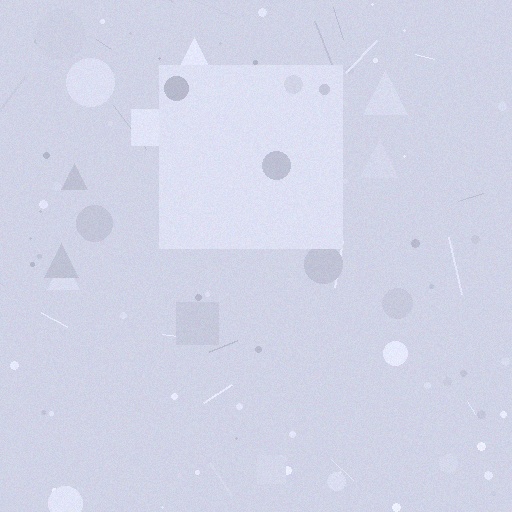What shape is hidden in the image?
A square is hidden in the image.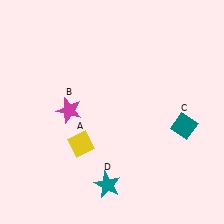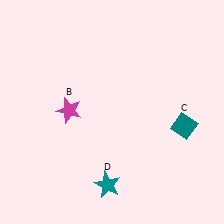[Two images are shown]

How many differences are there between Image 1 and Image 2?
There is 1 difference between the two images.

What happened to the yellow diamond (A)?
The yellow diamond (A) was removed in Image 2. It was in the bottom-left area of Image 1.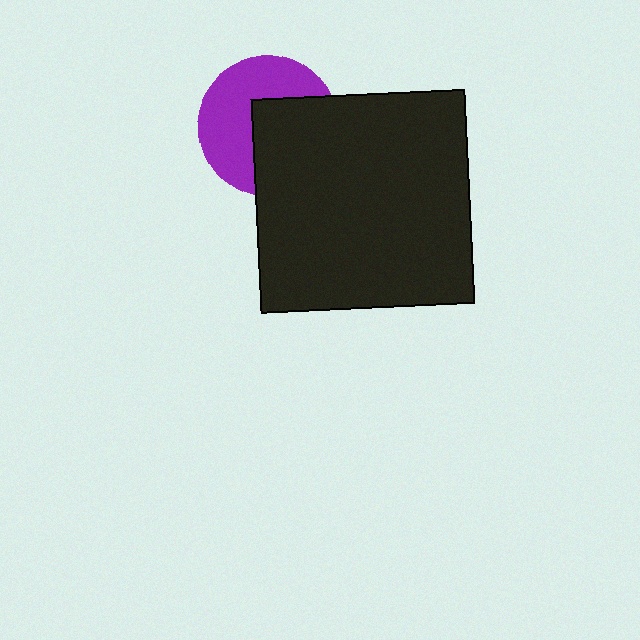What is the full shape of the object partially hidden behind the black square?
The partially hidden object is a purple circle.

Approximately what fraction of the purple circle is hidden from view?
Roughly 47% of the purple circle is hidden behind the black square.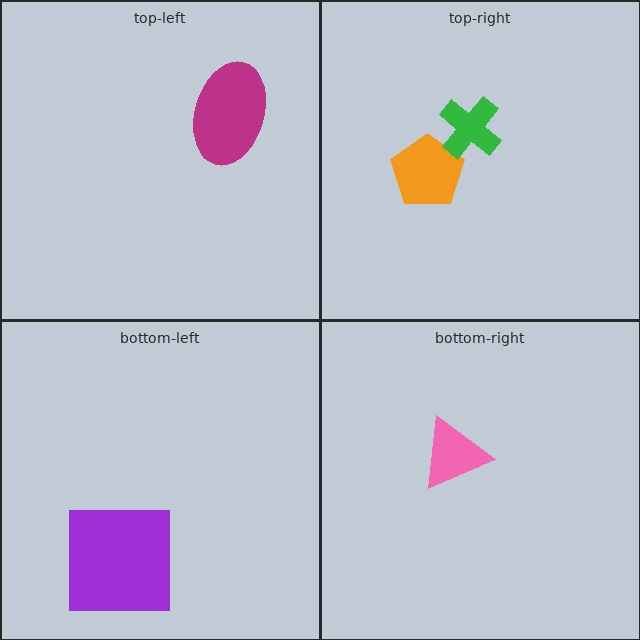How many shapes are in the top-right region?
2.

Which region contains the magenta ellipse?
The top-left region.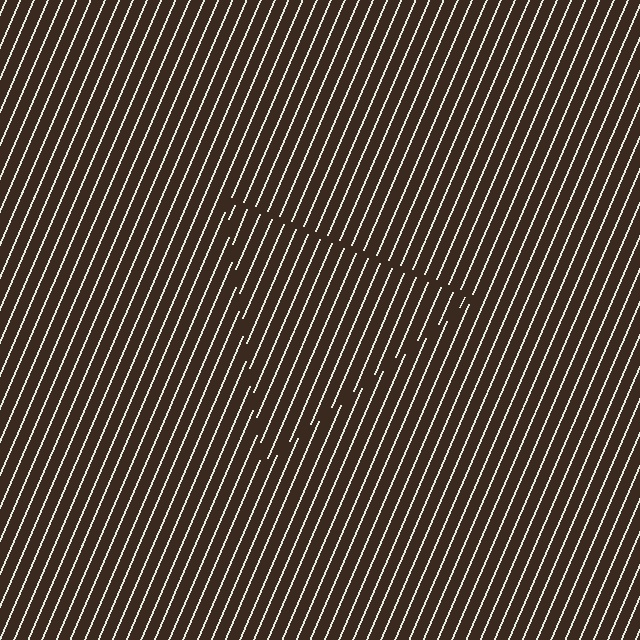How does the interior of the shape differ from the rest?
The interior of the shape contains the same grating, shifted by half a period — the contour is defined by the phase discontinuity where line-ends from the inner and outer gratings abut.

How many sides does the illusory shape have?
3 sides — the line-ends trace a triangle.